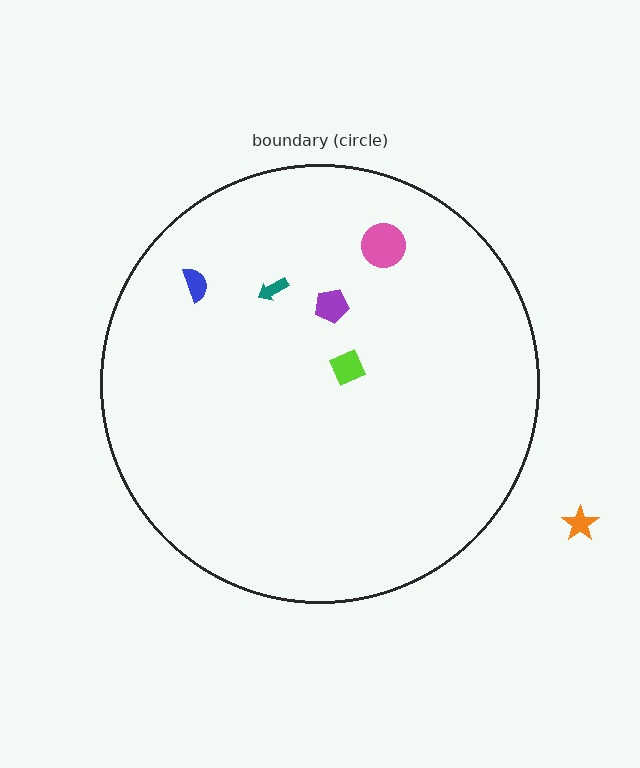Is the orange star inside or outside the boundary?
Outside.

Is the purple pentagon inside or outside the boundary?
Inside.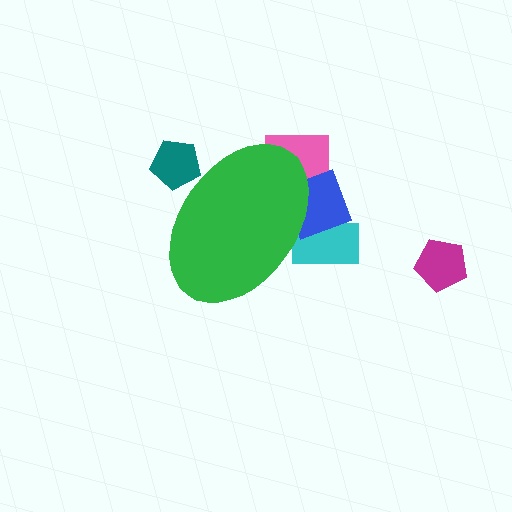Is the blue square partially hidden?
Yes, the blue square is partially hidden behind the green ellipse.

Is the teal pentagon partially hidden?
Yes, the teal pentagon is partially hidden behind the green ellipse.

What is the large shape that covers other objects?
A green ellipse.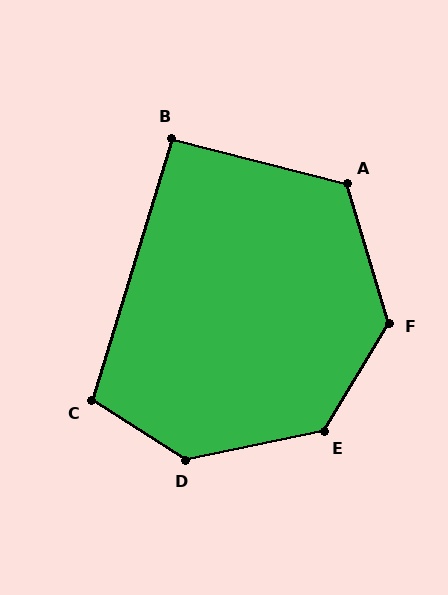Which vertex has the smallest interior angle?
B, at approximately 92 degrees.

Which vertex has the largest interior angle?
D, at approximately 136 degrees.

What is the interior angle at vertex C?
Approximately 106 degrees (obtuse).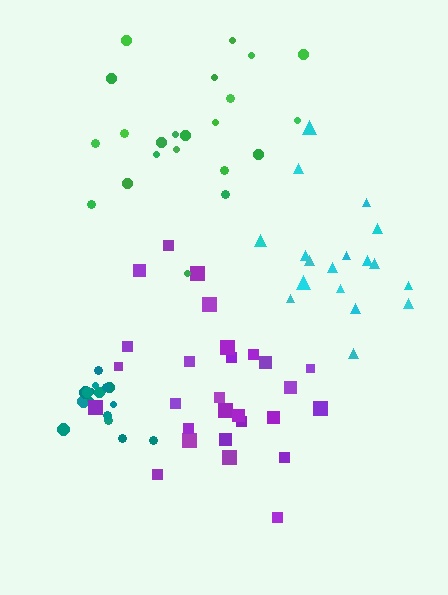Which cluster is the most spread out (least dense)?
Green.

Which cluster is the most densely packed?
Teal.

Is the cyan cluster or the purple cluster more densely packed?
Purple.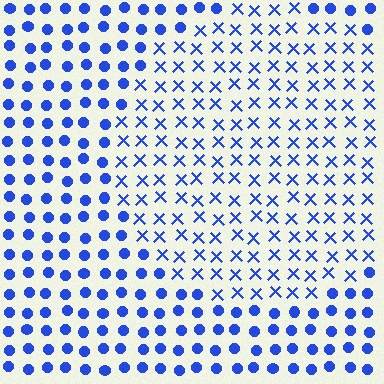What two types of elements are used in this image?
The image uses X marks inside the circle region and circles outside it.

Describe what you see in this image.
The image is filled with small blue elements arranged in a uniform grid. A circle-shaped region contains X marks, while the surrounding area contains circles. The boundary is defined purely by the change in element shape.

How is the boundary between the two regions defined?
The boundary is defined by a change in element shape: X marks inside vs. circles outside. All elements share the same color and spacing.